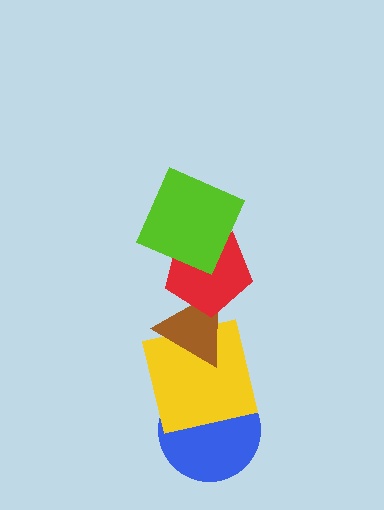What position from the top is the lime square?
The lime square is 1st from the top.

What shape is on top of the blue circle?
The yellow square is on top of the blue circle.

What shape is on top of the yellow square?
The brown triangle is on top of the yellow square.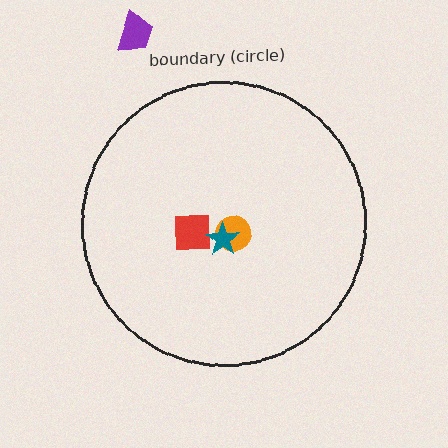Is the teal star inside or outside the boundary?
Inside.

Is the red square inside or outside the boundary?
Inside.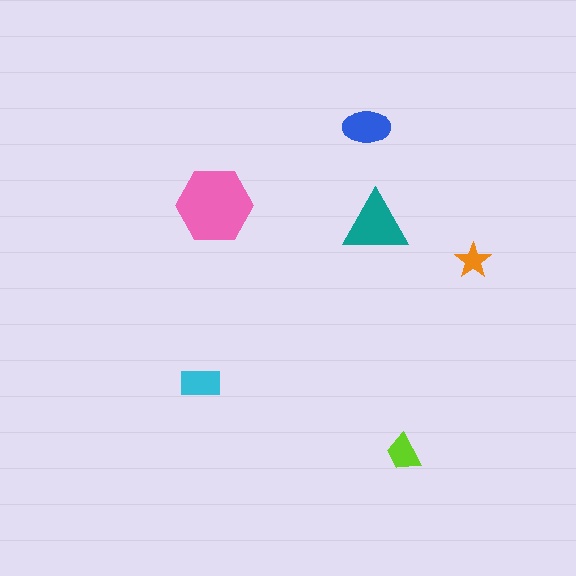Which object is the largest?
The pink hexagon.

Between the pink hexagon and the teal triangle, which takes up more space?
The pink hexagon.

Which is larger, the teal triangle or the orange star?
The teal triangle.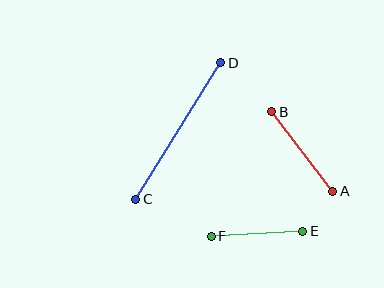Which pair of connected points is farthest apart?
Points C and D are farthest apart.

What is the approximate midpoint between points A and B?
The midpoint is at approximately (302, 151) pixels.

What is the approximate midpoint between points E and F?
The midpoint is at approximately (257, 234) pixels.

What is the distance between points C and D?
The distance is approximately 160 pixels.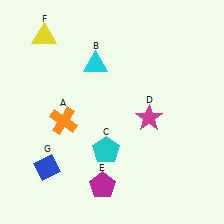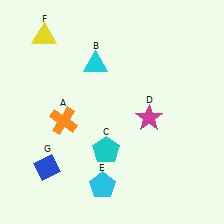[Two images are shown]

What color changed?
The pentagon (E) changed from magenta in Image 1 to cyan in Image 2.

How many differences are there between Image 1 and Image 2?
There is 1 difference between the two images.